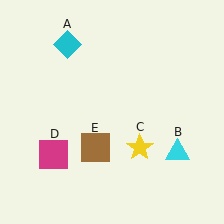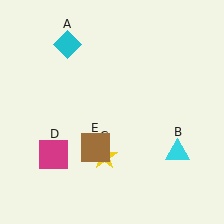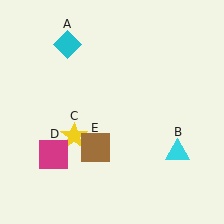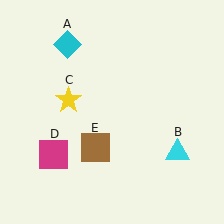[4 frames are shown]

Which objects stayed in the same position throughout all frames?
Cyan diamond (object A) and cyan triangle (object B) and magenta square (object D) and brown square (object E) remained stationary.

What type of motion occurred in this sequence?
The yellow star (object C) rotated clockwise around the center of the scene.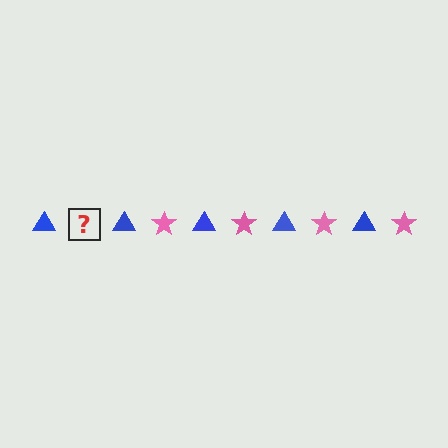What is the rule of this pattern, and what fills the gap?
The rule is that the pattern alternates between blue triangle and pink star. The gap should be filled with a pink star.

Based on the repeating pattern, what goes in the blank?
The blank should be a pink star.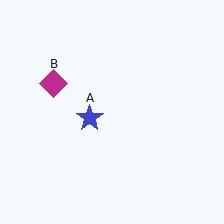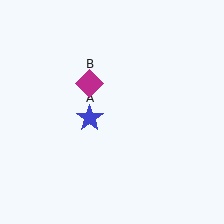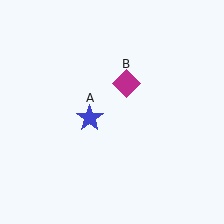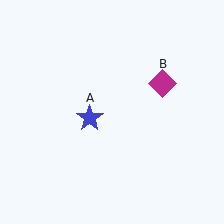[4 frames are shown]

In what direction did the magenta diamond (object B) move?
The magenta diamond (object B) moved right.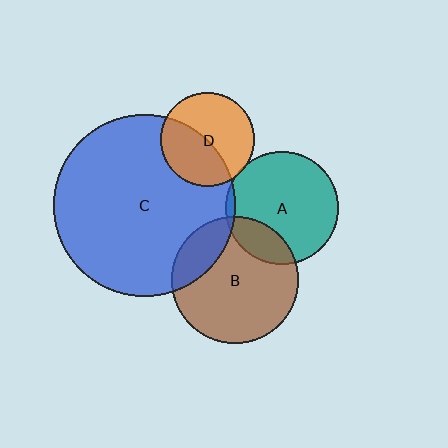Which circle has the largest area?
Circle C (blue).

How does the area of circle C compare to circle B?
Approximately 2.1 times.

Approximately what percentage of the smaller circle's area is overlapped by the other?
Approximately 5%.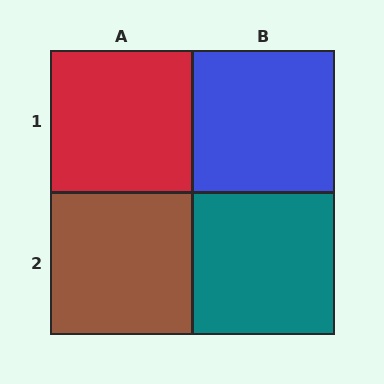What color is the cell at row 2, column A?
Brown.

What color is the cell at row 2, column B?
Teal.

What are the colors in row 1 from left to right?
Red, blue.